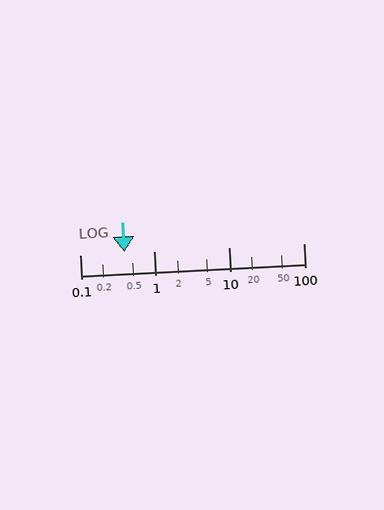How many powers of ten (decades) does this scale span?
The scale spans 3 decades, from 0.1 to 100.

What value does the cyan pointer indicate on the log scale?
The pointer indicates approximately 0.39.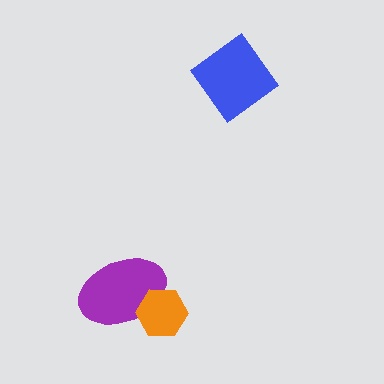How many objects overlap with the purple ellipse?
1 object overlaps with the purple ellipse.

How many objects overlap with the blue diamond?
0 objects overlap with the blue diamond.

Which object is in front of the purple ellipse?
The orange hexagon is in front of the purple ellipse.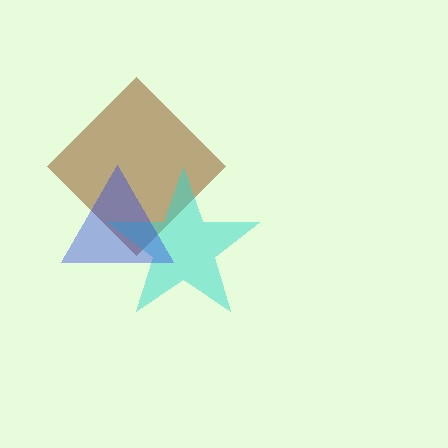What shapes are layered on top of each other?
The layered shapes are: a brown diamond, a cyan star, a blue triangle.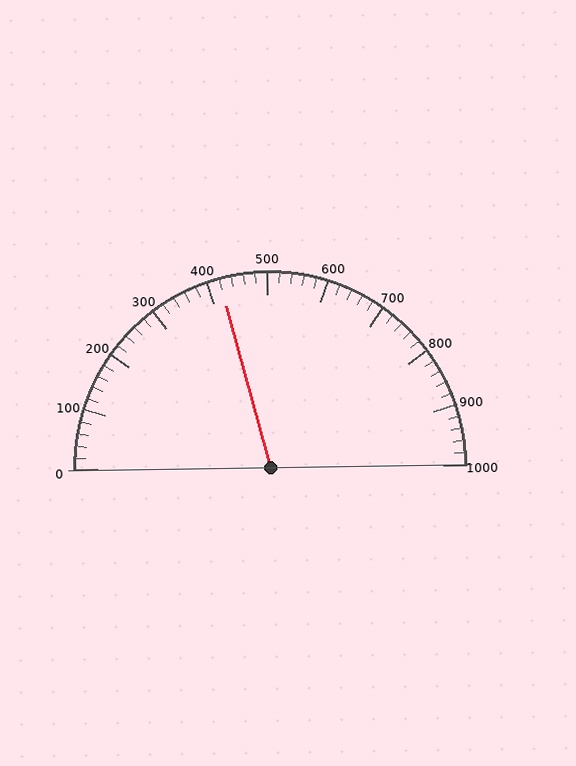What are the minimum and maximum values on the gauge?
The gauge ranges from 0 to 1000.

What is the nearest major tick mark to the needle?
The nearest major tick mark is 400.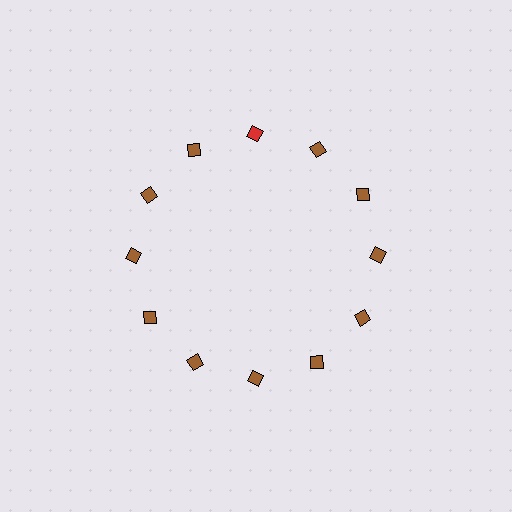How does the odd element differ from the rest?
It has a different color: red instead of brown.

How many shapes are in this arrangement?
There are 12 shapes arranged in a ring pattern.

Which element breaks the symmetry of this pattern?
The red diamond at roughly the 12 o'clock position breaks the symmetry. All other shapes are brown diamonds.